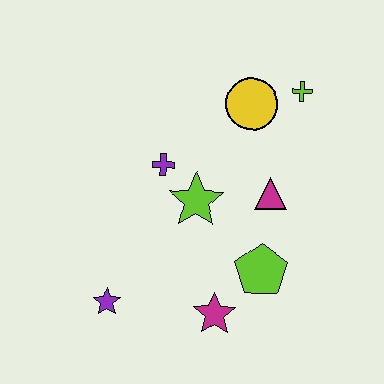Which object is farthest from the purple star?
The lime cross is farthest from the purple star.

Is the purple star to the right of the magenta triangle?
No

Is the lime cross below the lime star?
No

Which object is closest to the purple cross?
The lime star is closest to the purple cross.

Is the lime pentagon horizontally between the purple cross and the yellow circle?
No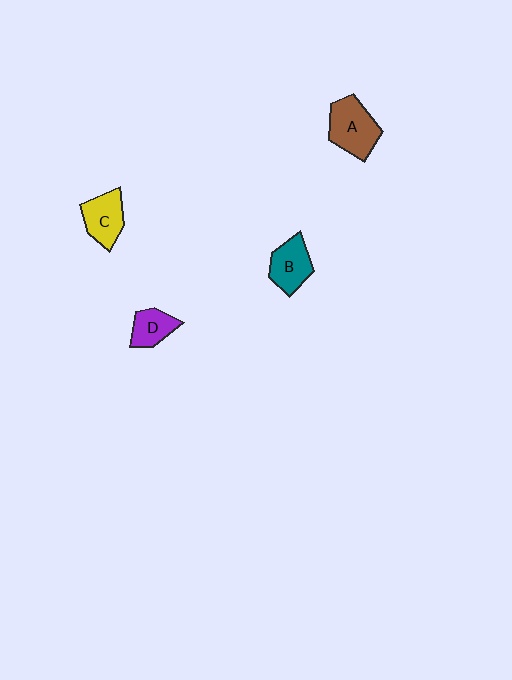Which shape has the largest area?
Shape A (brown).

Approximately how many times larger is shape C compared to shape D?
Approximately 1.3 times.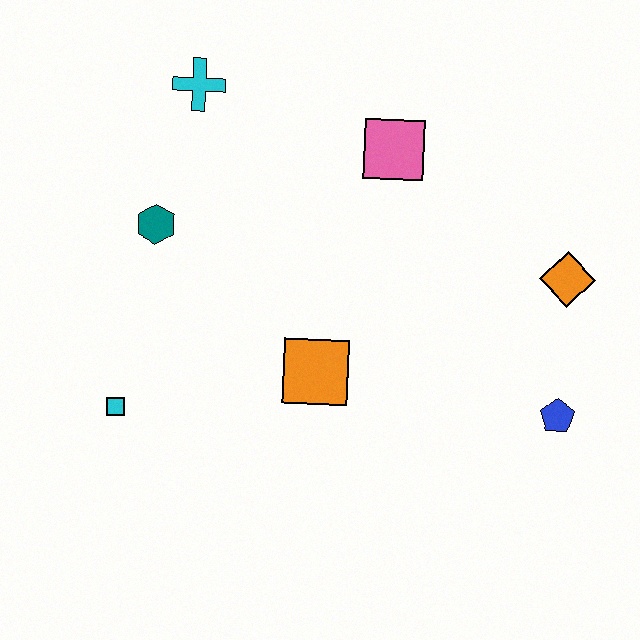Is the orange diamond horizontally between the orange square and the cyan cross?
No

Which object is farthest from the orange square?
The cyan cross is farthest from the orange square.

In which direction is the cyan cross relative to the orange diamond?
The cyan cross is to the left of the orange diamond.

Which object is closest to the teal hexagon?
The cyan cross is closest to the teal hexagon.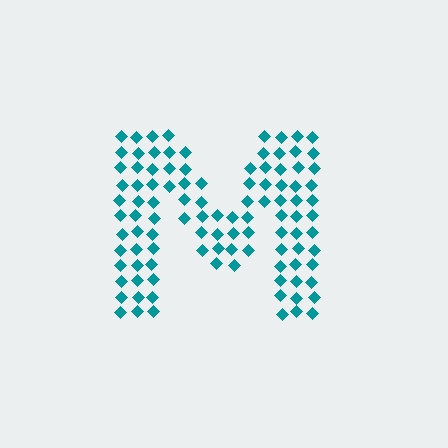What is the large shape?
The large shape is the letter M.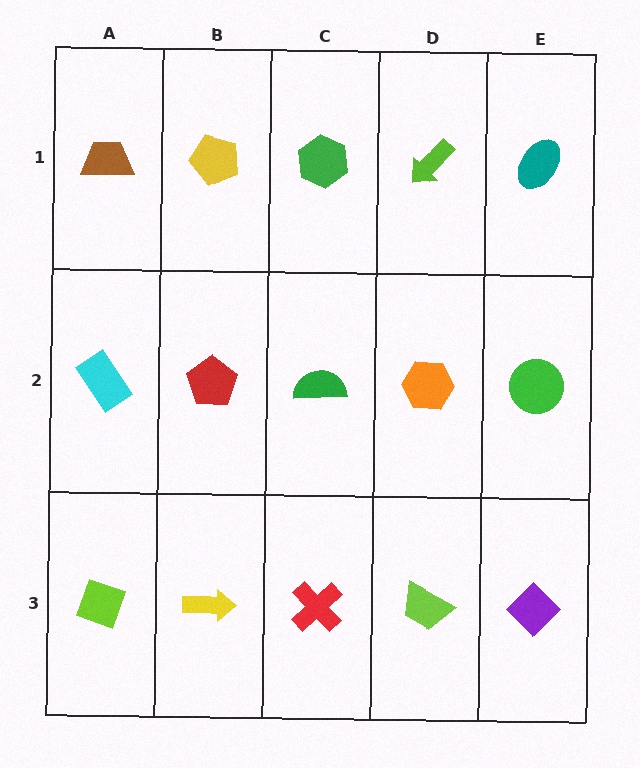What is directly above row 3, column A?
A cyan rectangle.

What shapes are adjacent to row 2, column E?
A teal ellipse (row 1, column E), a purple diamond (row 3, column E), an orange hexagon (row 2, column D).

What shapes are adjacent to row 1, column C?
A green semicircle (row 2, column C), a yellow pentagon (row 1, column B), a lime arrow (row 1, column D).